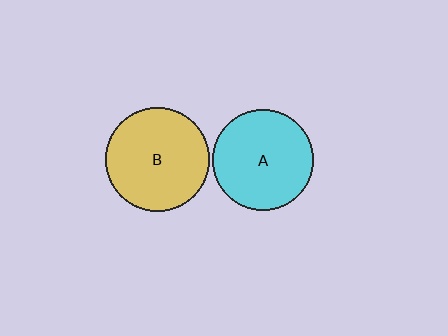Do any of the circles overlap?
No, none of the circles overlap.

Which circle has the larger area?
Circle B (yellow).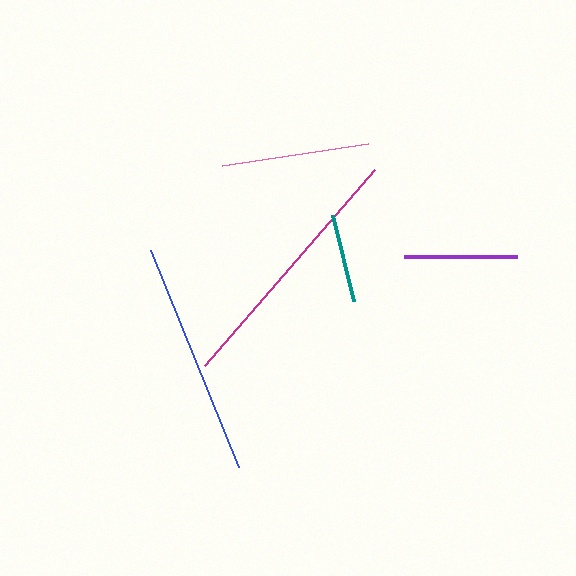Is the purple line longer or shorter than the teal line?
The purple line is longer than the teal line.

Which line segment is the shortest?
The teal line is the shortest at approximately 89 pixels.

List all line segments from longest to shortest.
From longest to shortest: magenta, blue, pink, purple, teal.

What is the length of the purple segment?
The purple segment is approximately 113 pixels long.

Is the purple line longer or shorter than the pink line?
The pink line is longer than the purple line.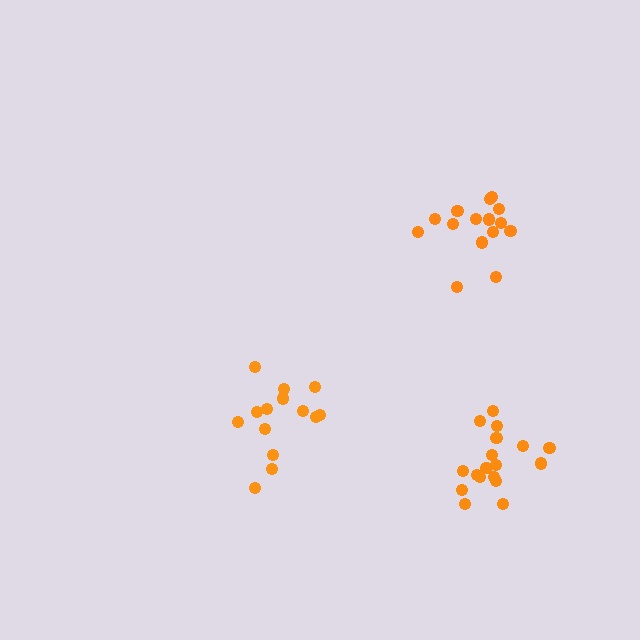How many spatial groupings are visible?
There are 3 spatial groupings.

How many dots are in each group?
Group 1: 14 dots, Group 2: 18 dots, Group 3: 16 dots (48 total).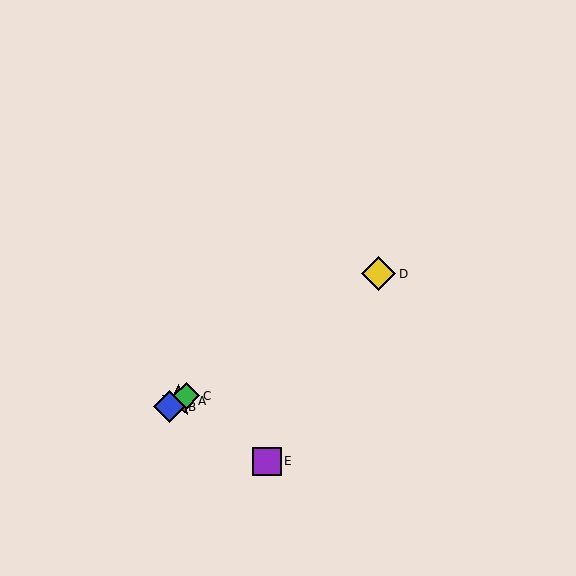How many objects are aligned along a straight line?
4 objects (A, B, C, D) are aligned along a straight line.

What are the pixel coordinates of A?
Object A is at (178, 401).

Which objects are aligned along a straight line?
Objects A, B, C, D are aligned along a straight line.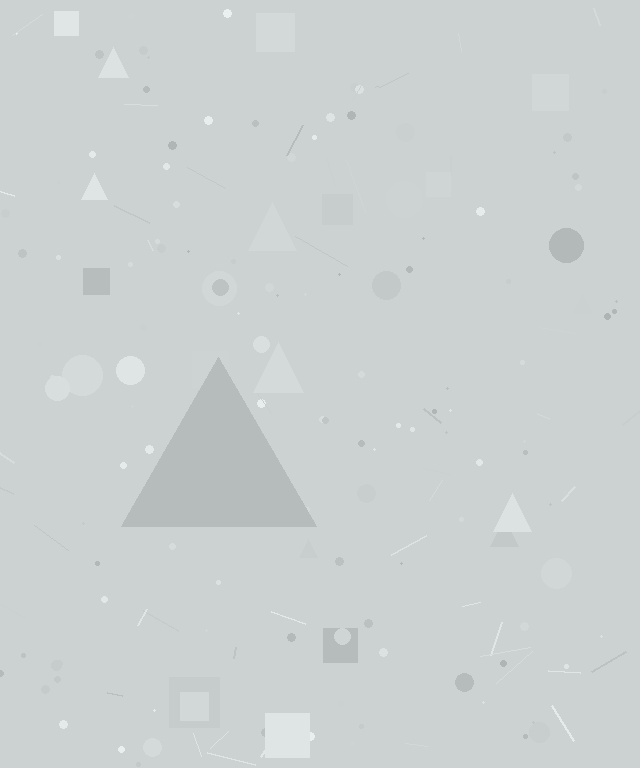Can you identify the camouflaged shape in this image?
The camouflaged shape is a triangle.